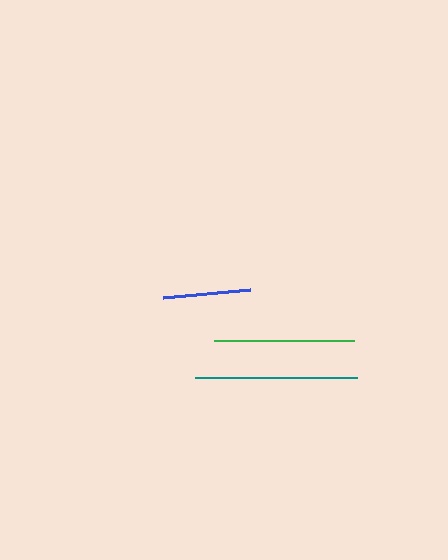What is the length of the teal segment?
The teal segment is approximately 161 pixels long.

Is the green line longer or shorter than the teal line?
The teal line is longer than the green line.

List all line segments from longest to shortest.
From longest to shortest: teal, green, blue.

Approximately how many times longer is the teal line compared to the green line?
The teal line is approximately 1.1 times the length of the green line.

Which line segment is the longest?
The teal line is the longest at approximately 161 pixels.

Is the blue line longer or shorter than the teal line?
The teal line is longer than the blue line.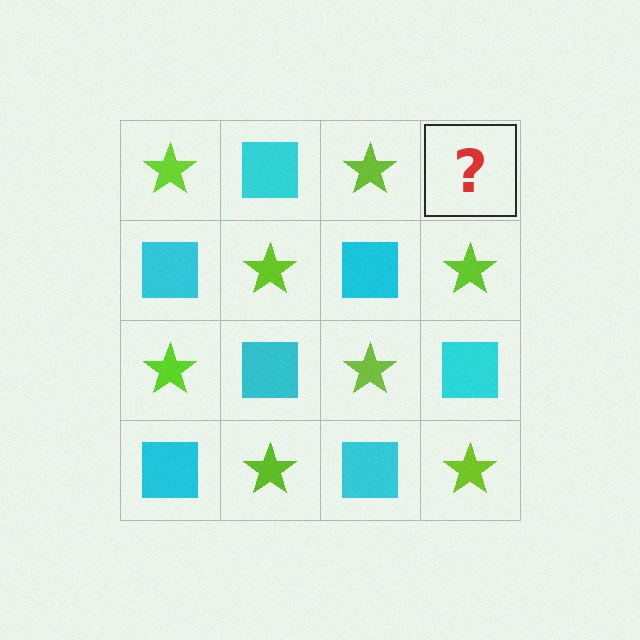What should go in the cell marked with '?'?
The missing cell should contain a cyan square.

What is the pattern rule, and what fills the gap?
The rule is that it alternates lime star and cyan square in a checkerboard pattern. The gap should be filled with a cyan square.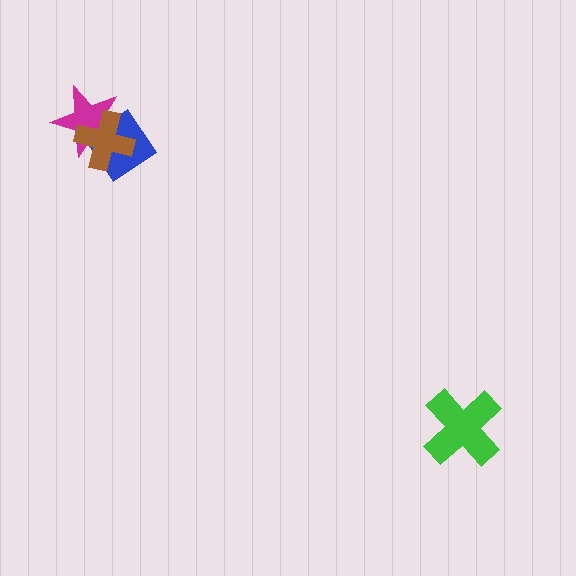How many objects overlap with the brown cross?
2 objects overlap with the brown cross.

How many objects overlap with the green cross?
0 objects overlap with the green cross.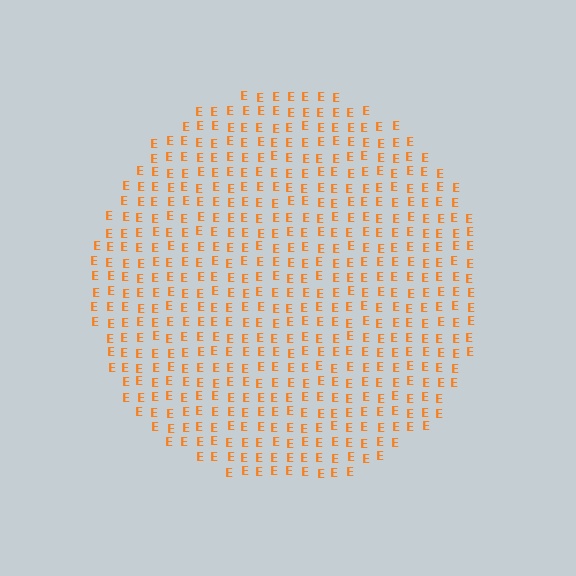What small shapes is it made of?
It is made of small letter E's.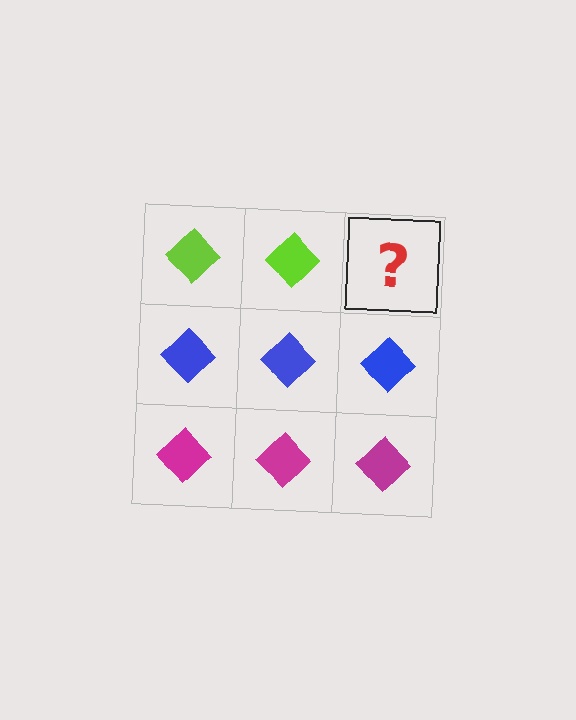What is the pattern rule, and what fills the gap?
The rule is that each row has a consistent color. The gap should be filled with a lime diamond.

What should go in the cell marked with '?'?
The missing cell should contain a lime diamond.